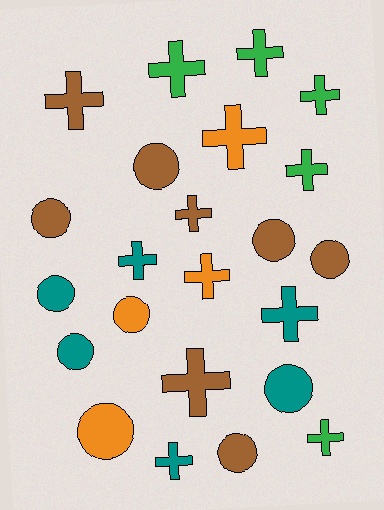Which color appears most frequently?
Brown, with 8 objects.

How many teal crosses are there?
There are 3 teal crosses.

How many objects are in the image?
There are 23 objects.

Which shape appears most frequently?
Cross, with 13 objects.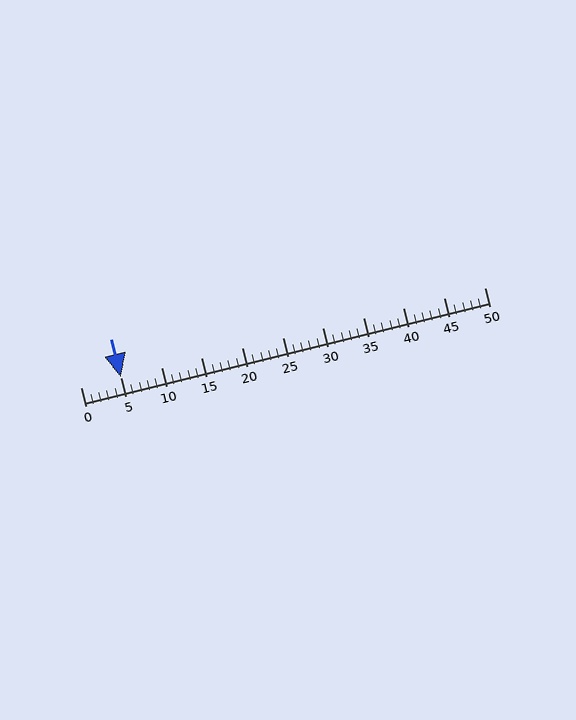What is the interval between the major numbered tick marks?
The major tick marks are spaced 5 units apart.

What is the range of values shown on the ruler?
The ruler shows values from 0 to 50.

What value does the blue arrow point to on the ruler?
The blue arrow points to approximately 5.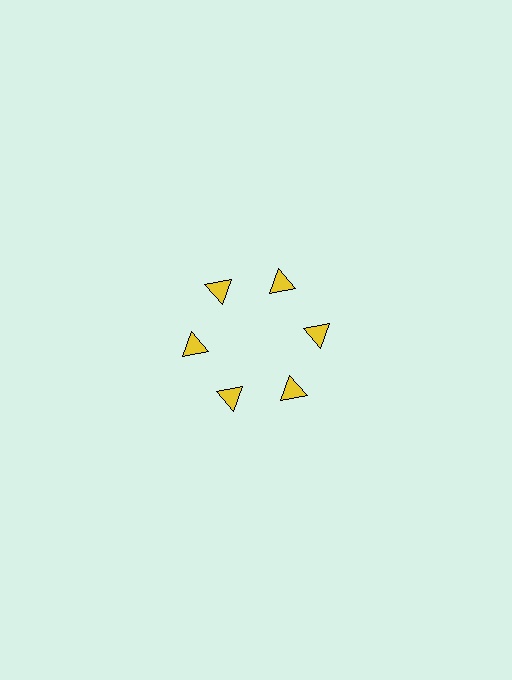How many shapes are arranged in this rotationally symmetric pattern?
There are 6 shapes, arranged in 6 groups of 1.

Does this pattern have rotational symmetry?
Yes, this pattern has 6-fold rotational symmetry. It looks the same after rotating 60 degrees around the center.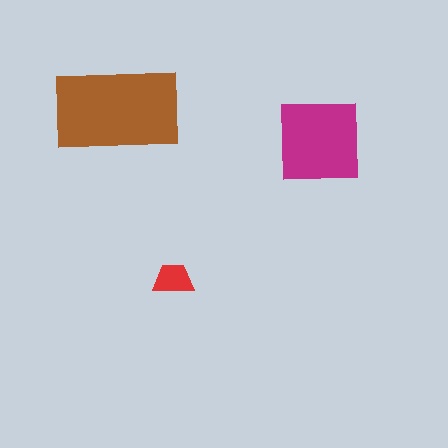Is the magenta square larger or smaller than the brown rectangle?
Smaller.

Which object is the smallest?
The red trapezoid.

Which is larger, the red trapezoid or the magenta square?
The magenta square.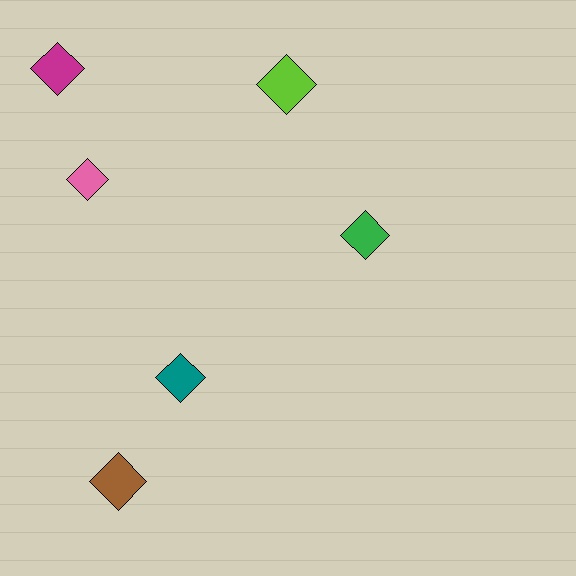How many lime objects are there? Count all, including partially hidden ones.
There is 1 lime object.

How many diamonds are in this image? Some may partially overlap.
There are 6 diamonds.